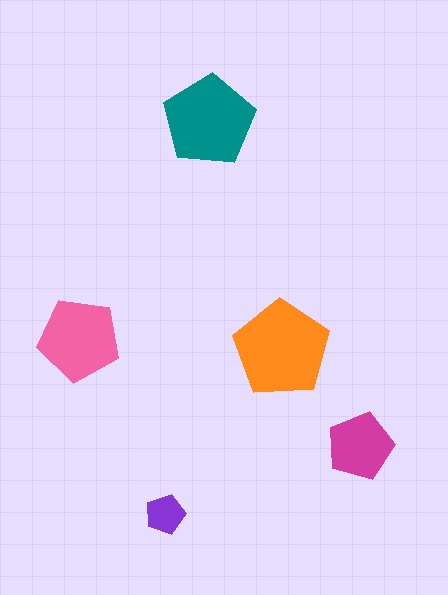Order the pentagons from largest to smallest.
the orange one, the teal one, the pink one, the magenta one, the purple one.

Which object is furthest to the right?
The magenta pentagon is rightmost.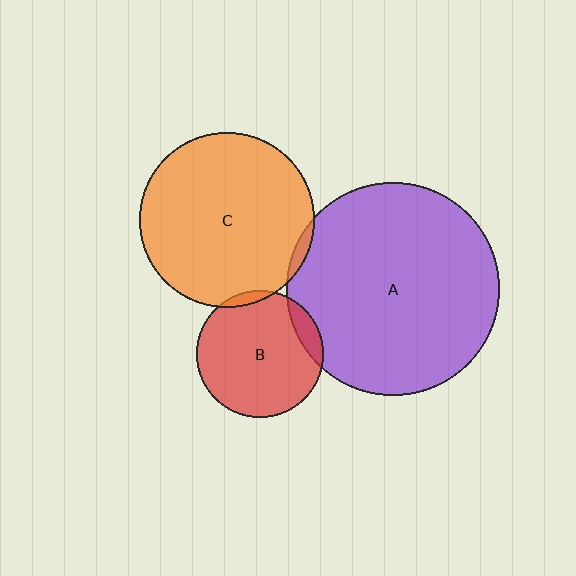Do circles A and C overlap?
Yes.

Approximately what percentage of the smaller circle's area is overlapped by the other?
Approximately 5%.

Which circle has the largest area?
Circle A (purple).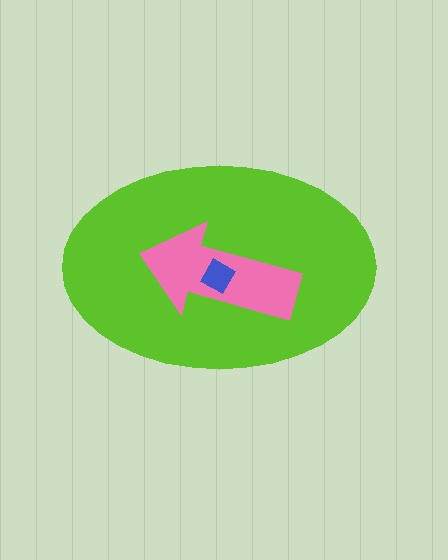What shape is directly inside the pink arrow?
The blue square.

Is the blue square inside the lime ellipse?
Yes.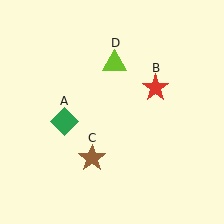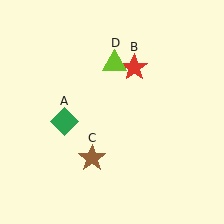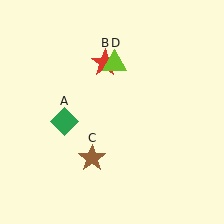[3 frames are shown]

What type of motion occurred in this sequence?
The red star (object B) rotated counterclockwise around the center of the scene.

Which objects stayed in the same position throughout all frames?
Green diamond (object A) and brown star (object C) and lime triangle (object D) remained stationary.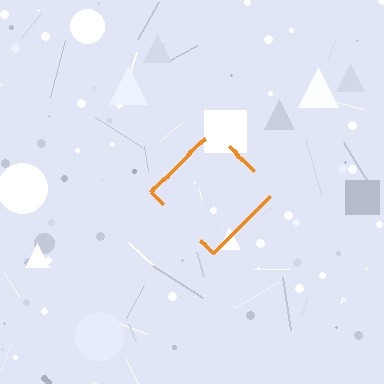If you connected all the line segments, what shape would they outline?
They would outline a diamond.